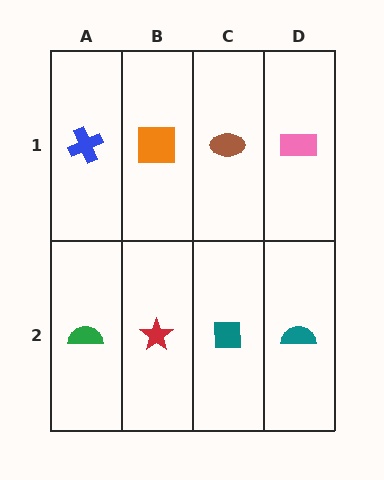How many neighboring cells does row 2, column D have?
2.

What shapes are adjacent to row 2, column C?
A brown ellipse (row 1, column C), a red star (row 2, column B), a teal semicircle (row 2, column D).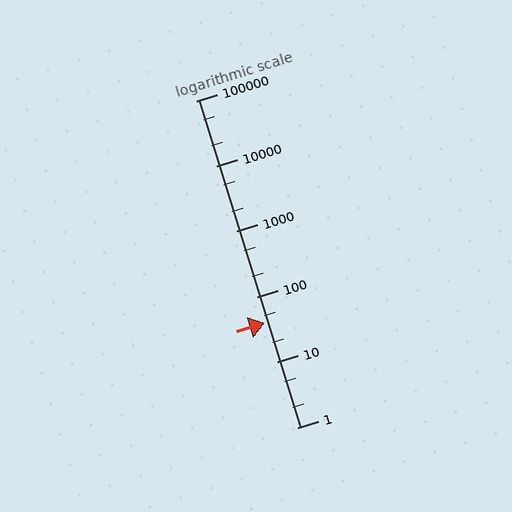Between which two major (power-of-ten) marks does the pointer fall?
The pointer is between 10 and 100.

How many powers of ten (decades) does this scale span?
The scale spans 5 decades, from 1 to 100000.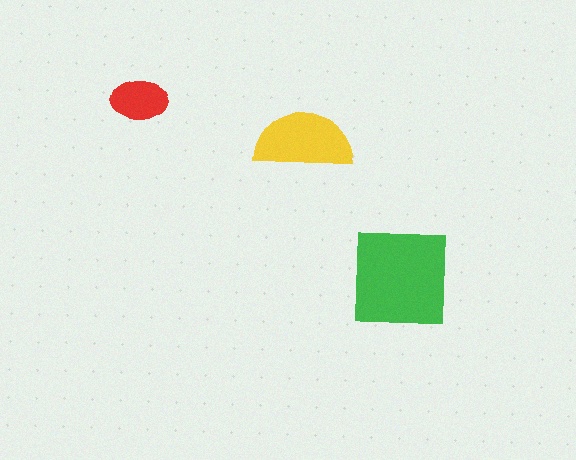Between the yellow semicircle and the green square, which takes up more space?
The green square.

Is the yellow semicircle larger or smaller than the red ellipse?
Larger.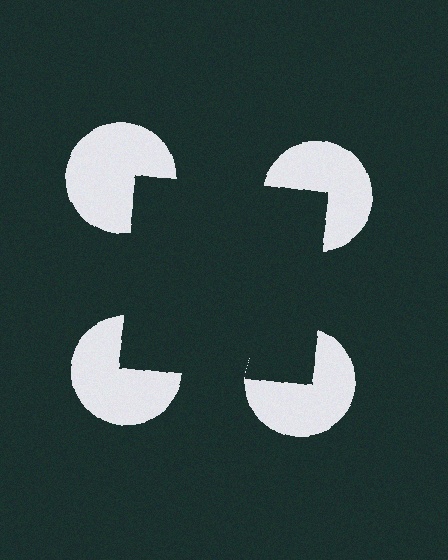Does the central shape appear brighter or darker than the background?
It typically appears slightly darker than the background, even though no actual brightness change is drawn.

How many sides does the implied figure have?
4 sides.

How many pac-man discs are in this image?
There are 4 — one at each vertex of the illusory square.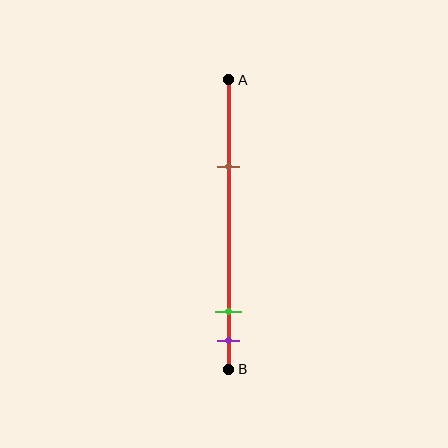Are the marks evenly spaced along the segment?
No, the marks are not evenly spaced.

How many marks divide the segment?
There are 3 marks dividing the segment.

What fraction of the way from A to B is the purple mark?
The purple mark is approximately 90% (0.9) of the way from A to B.